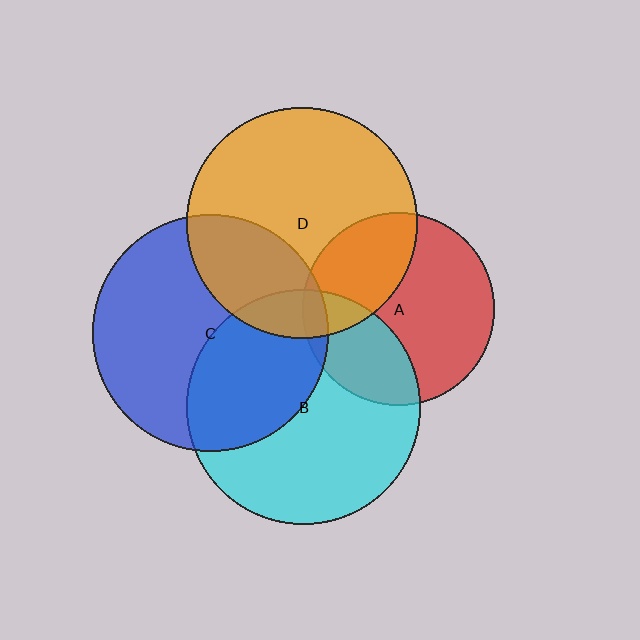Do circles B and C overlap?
Yes.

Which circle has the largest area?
Circle C (blue).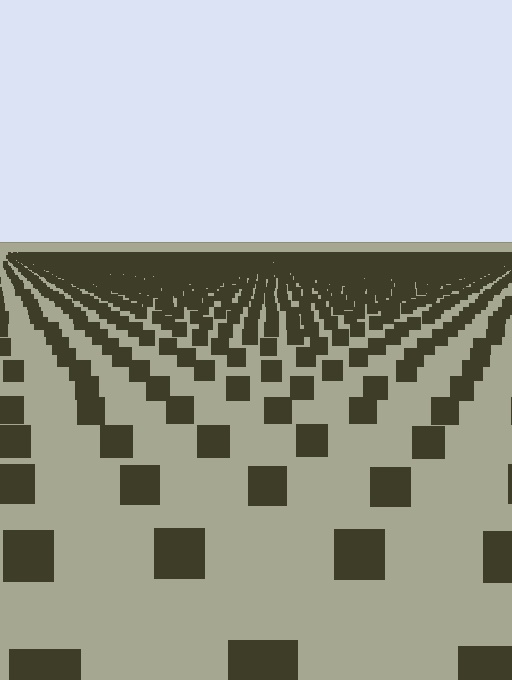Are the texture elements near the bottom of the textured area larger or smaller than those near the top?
Larger. Near the bottom, elements are closer to the viewer and appear at a bigger on-screen size.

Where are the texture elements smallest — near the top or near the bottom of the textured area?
Near the top.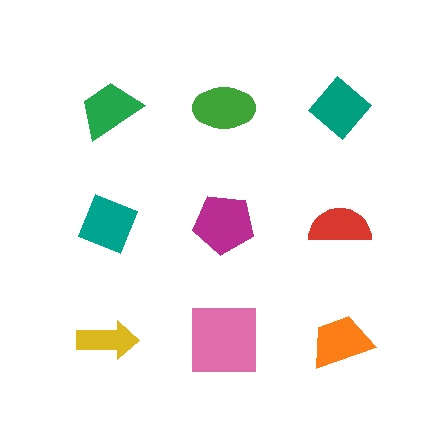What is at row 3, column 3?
An orange trapezoid.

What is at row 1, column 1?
A green trapezoid.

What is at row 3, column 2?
A pink square.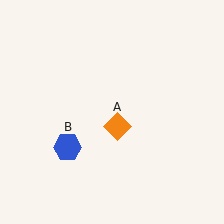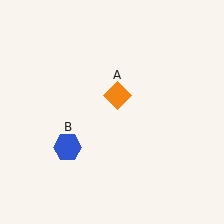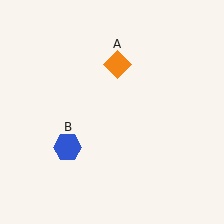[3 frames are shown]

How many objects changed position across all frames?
1 object changed position: orange diamond (object A).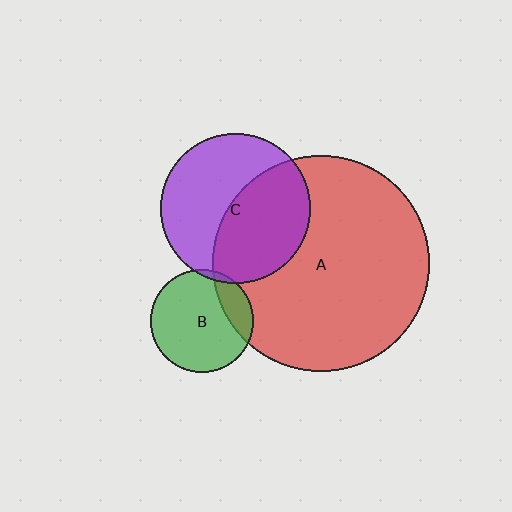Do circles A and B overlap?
Yes.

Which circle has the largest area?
Circle A (red).